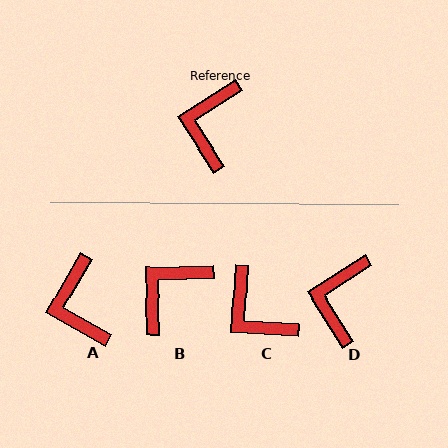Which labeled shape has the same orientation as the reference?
D.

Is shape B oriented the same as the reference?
No, it is off by about 31 degrees.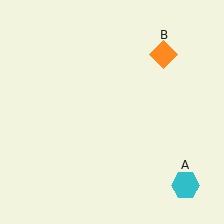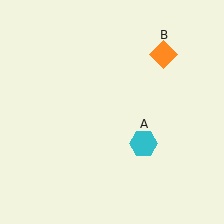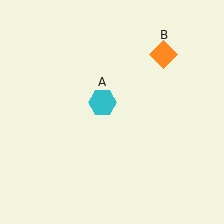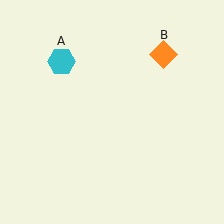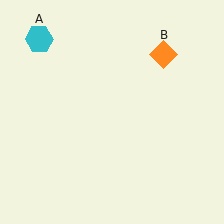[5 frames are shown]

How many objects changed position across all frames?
1 object changed position: cyan hexagon (object A).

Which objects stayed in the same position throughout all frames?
Orange diamond (object B) remained stationary.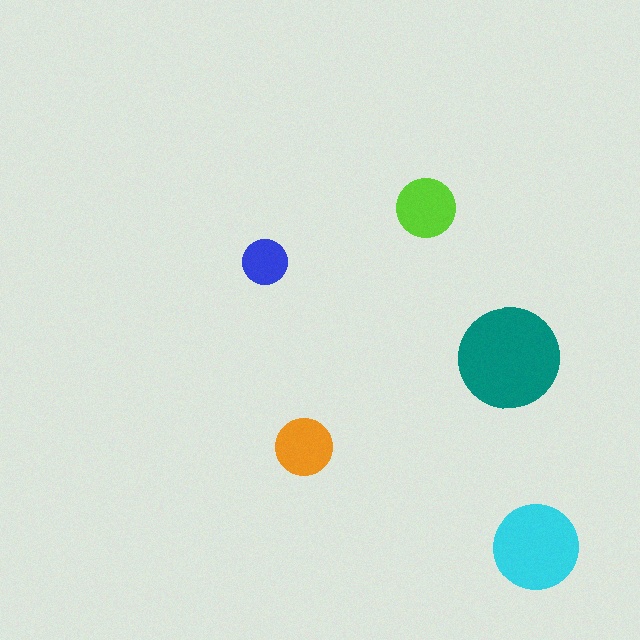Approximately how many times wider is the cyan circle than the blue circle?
About 2 times wider.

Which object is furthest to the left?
The blue circle is leftmost.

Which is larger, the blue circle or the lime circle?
The lime one.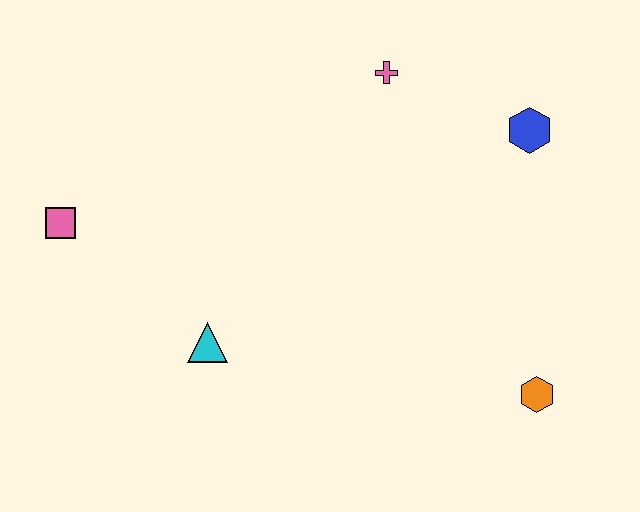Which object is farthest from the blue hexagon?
The pink square is farthest from the blue hexagon.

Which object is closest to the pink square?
The cyan triangle is closest to the pink square.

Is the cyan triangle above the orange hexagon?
Yes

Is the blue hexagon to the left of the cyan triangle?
No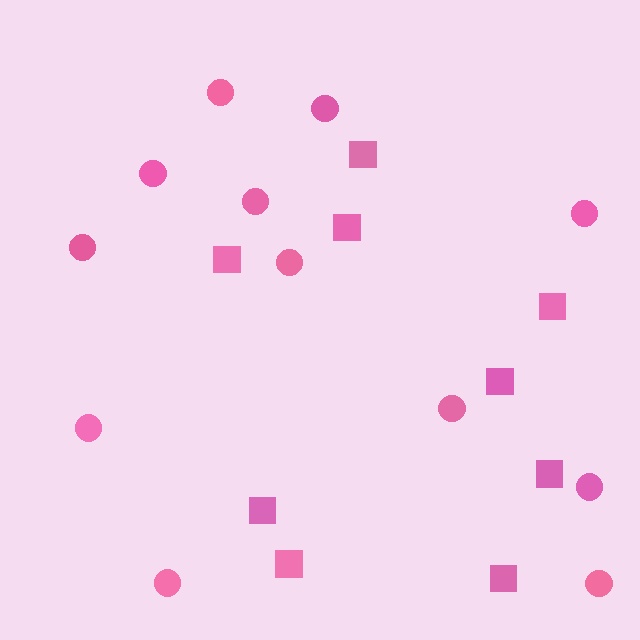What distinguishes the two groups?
There are 2 groups: one group of squares (9) and one group of circles (12).